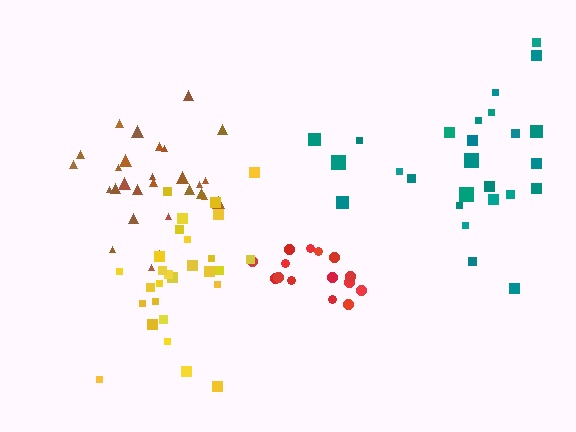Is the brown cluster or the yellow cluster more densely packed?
Brown.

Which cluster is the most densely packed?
Brown.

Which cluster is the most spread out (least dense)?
Teal.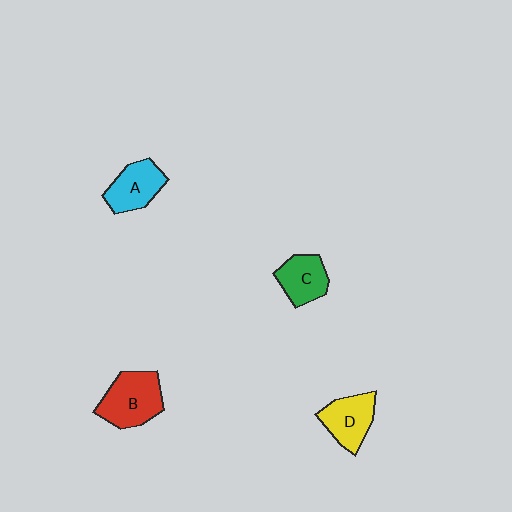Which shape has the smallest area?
Shape C (green).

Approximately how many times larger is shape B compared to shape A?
Approximately 1.3 times.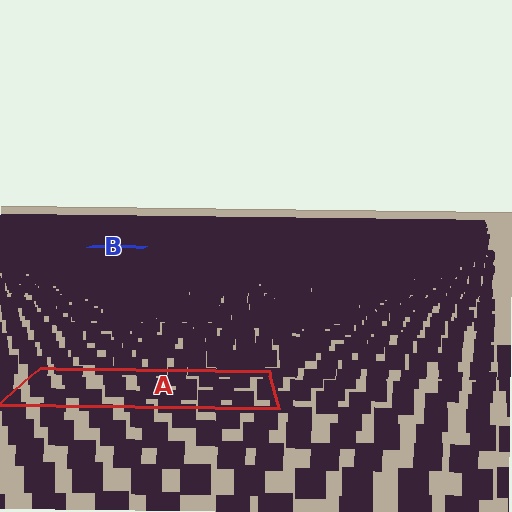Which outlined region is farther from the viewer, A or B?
Region B is farther from the viewer — the texture elements inside it appear smaller and more densely packed.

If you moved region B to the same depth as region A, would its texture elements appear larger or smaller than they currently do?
They would appear larger. At a closer depth, the same texture elements are projected at a bigger on-screen size.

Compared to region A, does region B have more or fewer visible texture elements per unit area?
Region B has more texture elements per unit area — they are packed more densely because it is farther away.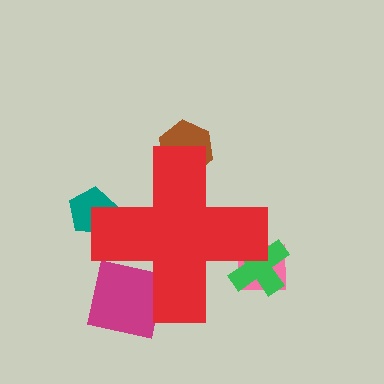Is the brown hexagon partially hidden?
Yes, the brown hexagon is partially hidden behind the red cross.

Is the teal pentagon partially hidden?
Yes, the teal pentagon is partially hidden behind the red cross.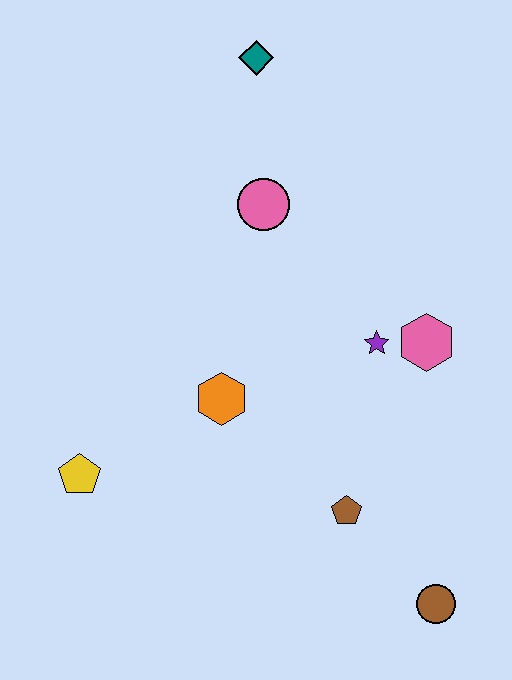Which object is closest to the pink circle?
The teal diamond is closest to the pink circle.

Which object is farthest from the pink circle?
The brown circle is farthest from the pink circle.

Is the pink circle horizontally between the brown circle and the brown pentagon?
No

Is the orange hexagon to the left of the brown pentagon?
Yes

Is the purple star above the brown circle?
Yes